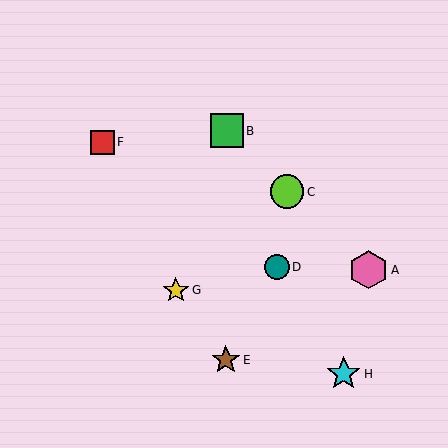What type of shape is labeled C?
Shape C is a lime circle.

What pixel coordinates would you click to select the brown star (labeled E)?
Click at (226, 360) to select the brown star E.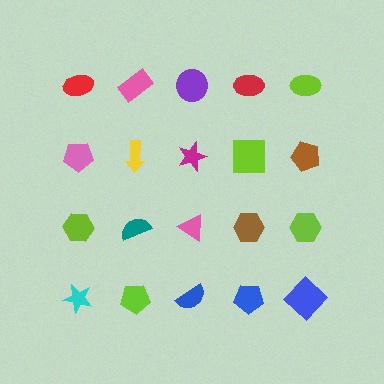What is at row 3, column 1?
A lime hexagon.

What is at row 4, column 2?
A lime pentagon.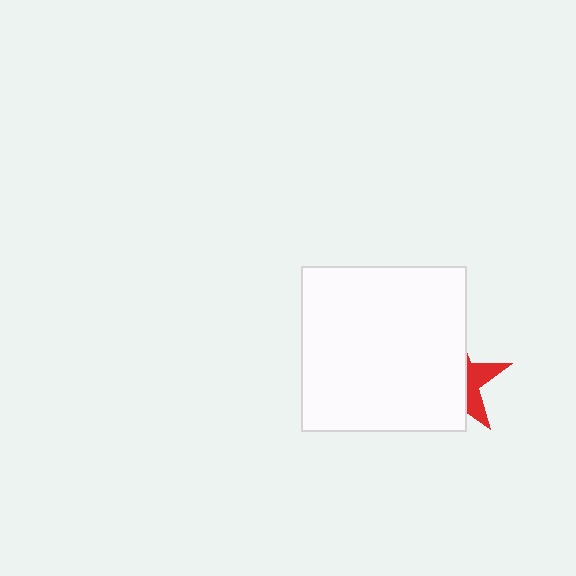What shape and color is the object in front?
The object in front is a white square.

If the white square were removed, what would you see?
You would see the complete red star.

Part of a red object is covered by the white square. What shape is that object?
It is a star.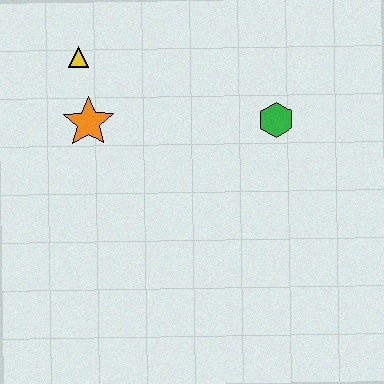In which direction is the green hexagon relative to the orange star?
The green hexagon is to the right of the orange star.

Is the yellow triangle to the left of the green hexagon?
Yes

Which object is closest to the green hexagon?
The orange star is closest to the green hexagon.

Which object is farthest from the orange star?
The green hexagon is farthest from the orange star.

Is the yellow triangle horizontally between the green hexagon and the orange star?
No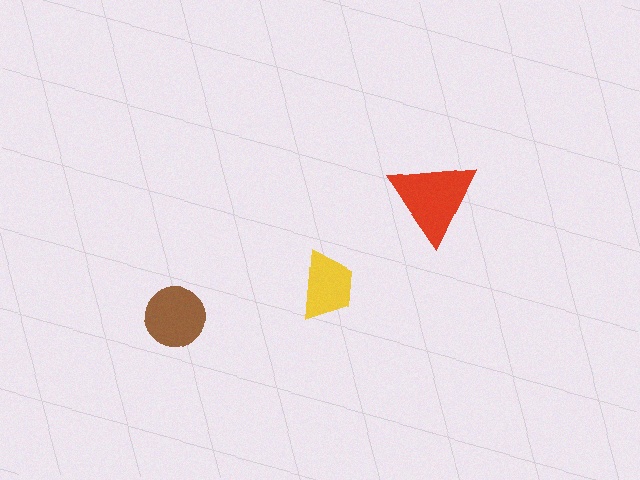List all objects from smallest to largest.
The yellow trapezoid, the brown circle, the red triangle.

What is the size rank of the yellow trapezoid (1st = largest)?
3rd.